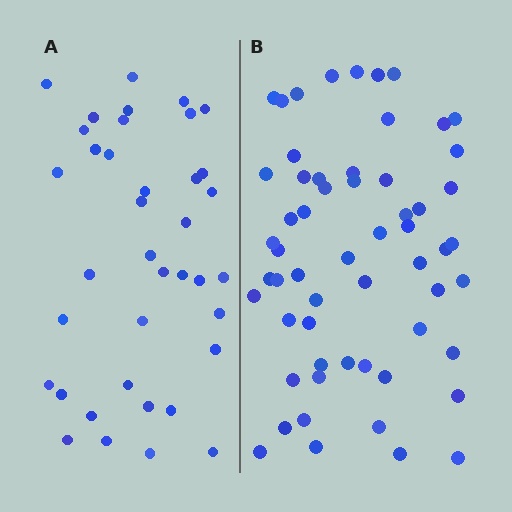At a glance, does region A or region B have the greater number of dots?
Region B (the right region) has more dots.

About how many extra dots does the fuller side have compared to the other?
Region B has approximately 20 more dots than region A.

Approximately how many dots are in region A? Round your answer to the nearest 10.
About 40 dots. (The exact count is 38, which rounds to 40.)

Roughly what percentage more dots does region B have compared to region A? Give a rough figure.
About 55% more.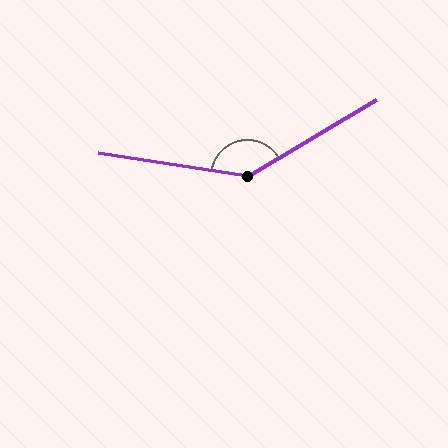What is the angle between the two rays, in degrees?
Approximately 140 degrees.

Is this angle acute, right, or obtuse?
It is obtuse.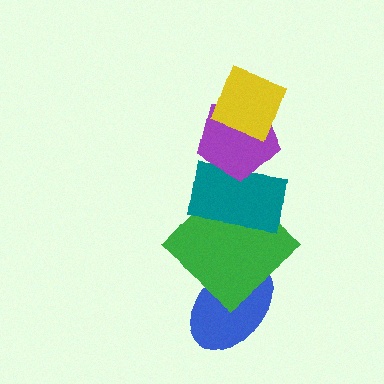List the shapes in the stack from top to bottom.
From top to bottom: the yellow diamond, the purple pentagon, the teal rectangle, the green diamond, the blue ellipse.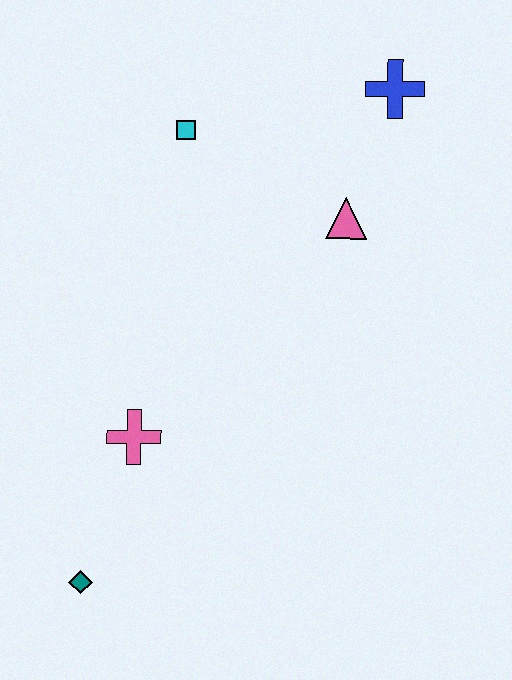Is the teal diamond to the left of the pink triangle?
Yes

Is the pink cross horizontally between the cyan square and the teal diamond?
Yes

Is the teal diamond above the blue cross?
No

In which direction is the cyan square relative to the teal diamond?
The cyan square is above the teal diamond.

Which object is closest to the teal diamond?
The pink cross is closest to the teal diamond.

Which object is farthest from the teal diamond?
The blue cross is farthest from the teal diamond.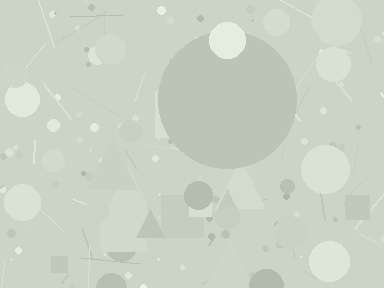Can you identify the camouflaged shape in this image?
The camouflaged shape is a circle.